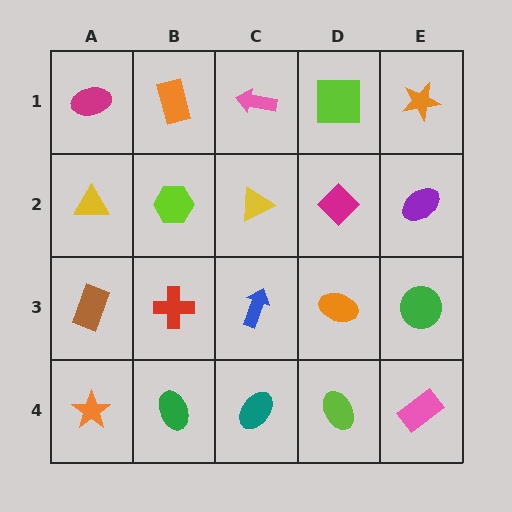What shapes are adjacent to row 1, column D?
A magenta diamond (row 2, column D), a pink arrow (row 1, column C), an orange star (row 1, column E).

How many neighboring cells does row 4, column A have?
2.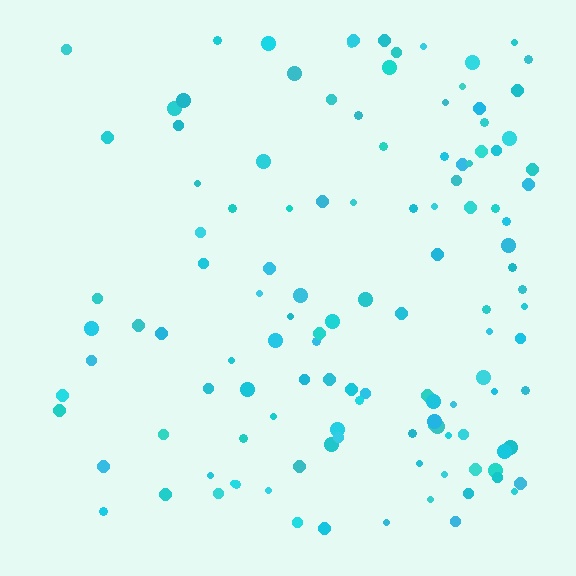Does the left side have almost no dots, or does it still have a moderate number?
Still a moderate number, just noticeably fewer than the right.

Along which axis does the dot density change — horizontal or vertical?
Horizontal.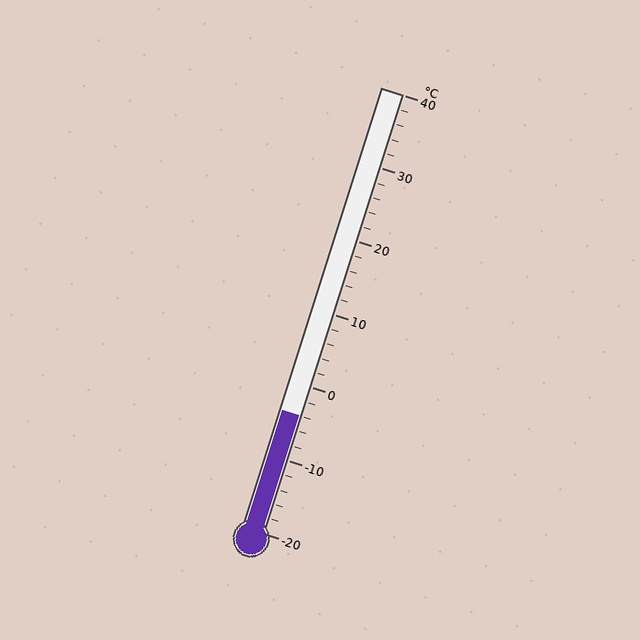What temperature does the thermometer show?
The thermometer shows approximately -4°C.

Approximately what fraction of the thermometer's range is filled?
The thermometer is filled to approximately 25% of its range.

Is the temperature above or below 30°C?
The temperature is below 30°C.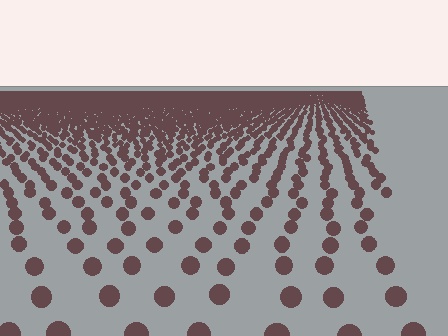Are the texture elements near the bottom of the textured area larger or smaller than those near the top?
Larger. Near the bottom, elements are closer to the viewer and appear at a bigger on-screen size.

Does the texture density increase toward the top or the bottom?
Density increases toward the top.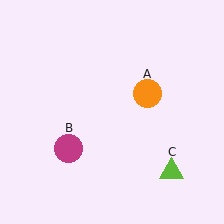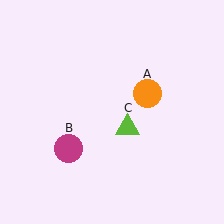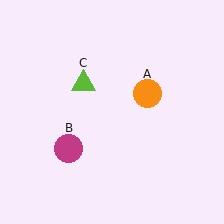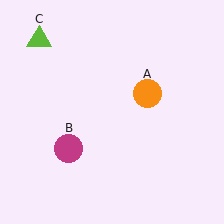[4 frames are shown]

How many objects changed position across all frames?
1 object changed position: lime triangle (object C).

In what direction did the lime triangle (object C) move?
The lime triangle (object C) moved up and to the left.